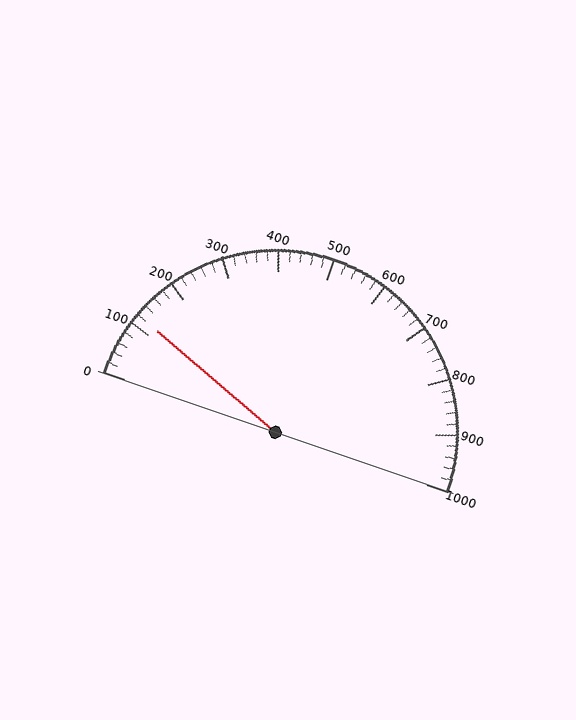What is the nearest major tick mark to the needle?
The nearest major tick mark is 100.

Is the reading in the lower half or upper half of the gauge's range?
The reading is in the lower half of the range (0 to 1000).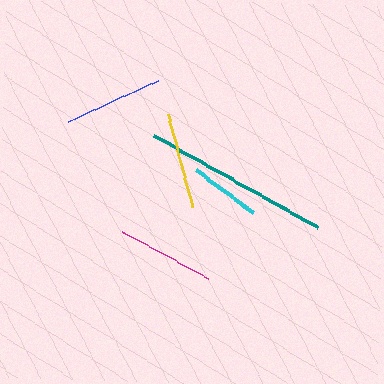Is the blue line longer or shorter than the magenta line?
The blue line is longer than the magenta line.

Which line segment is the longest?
The teal line is the longest at approximately 188 pixels.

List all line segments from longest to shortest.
From longest to shortest: teal, blue, magenta, yellow, cyan.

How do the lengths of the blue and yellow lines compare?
The blue and yellow lines are approximately the same length.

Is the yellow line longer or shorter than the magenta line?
The magenta line is longer than the yellow line.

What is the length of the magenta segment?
The magenta segment is approximately 98 pixels long.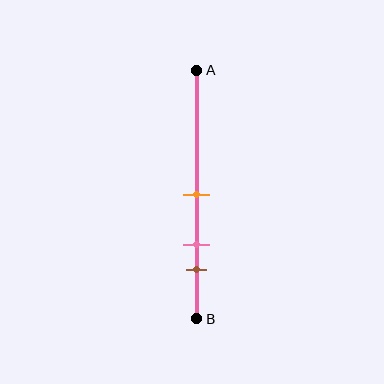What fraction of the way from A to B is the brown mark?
The brown mark is approximately 80% (0.8) of the way from A to B.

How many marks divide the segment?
There are 3 marks dividing the segment.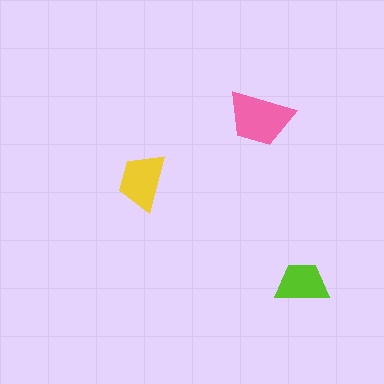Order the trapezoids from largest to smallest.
the pink one, the yellow one, the lime one.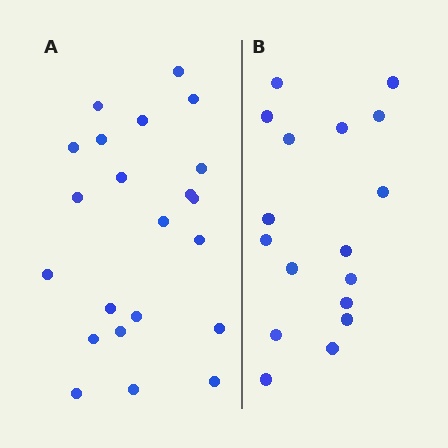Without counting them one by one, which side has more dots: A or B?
Region A (the left region) has more dots.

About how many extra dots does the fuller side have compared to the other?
Region A has about 5 more dots than region B.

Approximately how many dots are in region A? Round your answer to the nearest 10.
About 20 dots. (The exact count is 22, which rounds to 20.)